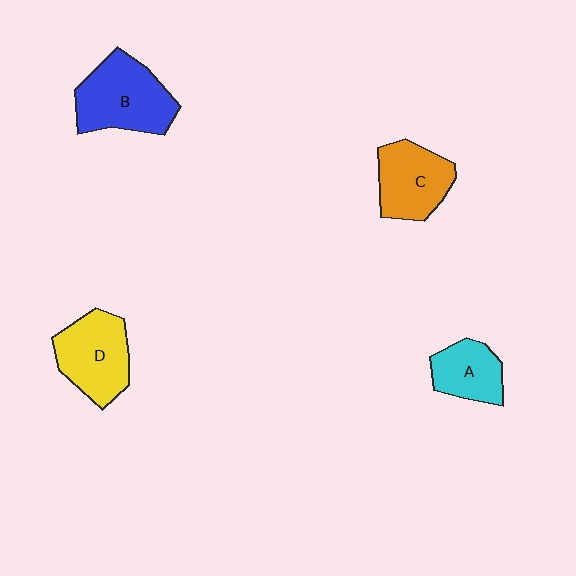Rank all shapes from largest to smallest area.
From largest to smallest: B (blue), D (yellow), C (orange), A (cyan).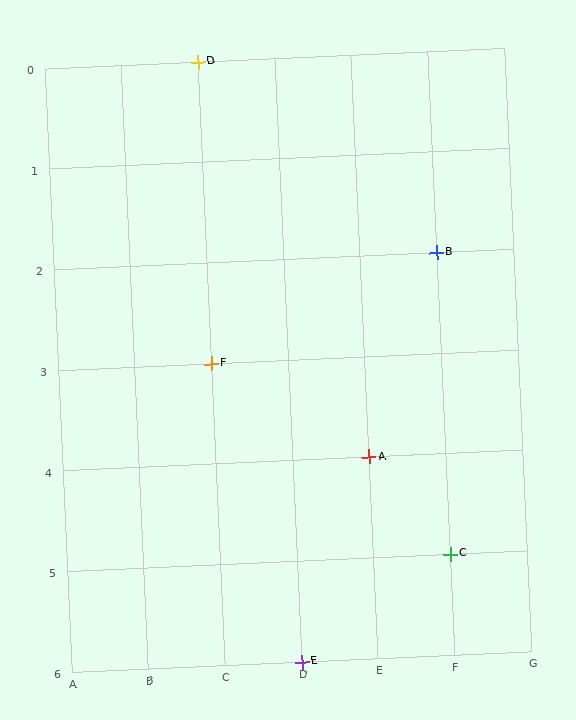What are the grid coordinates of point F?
Point F is at grid coordinates (C, 3).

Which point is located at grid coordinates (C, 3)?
Point F is at (C, 3).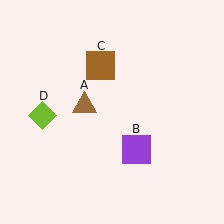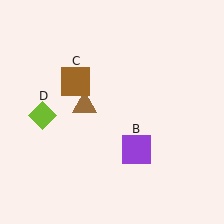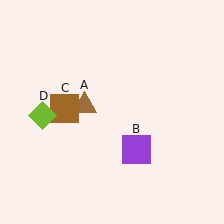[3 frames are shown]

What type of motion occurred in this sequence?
The brown square (object C) rotated counterclockwise around the center of the scene.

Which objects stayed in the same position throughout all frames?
Brown triangle (object A) and purple square (object B) and lime diamond (object D) remained stationary.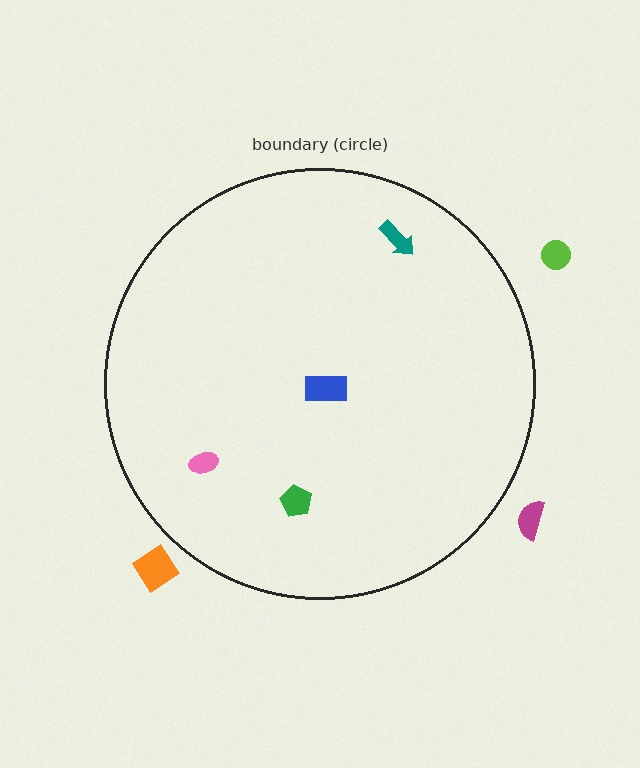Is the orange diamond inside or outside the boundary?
Outside.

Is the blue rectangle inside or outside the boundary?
Inside.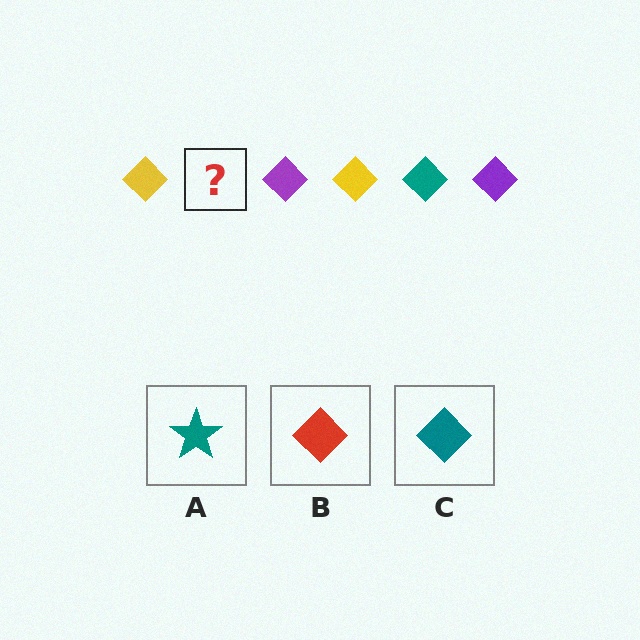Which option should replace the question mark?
Option C.